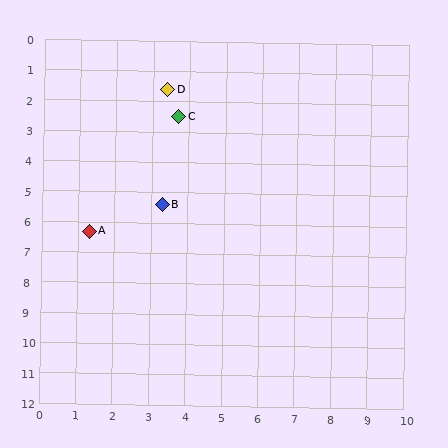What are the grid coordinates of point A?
Point A is at approximately (1.3, 6.3).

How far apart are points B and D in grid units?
Points B and D are about 3.8 grid units apart.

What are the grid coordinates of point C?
Point C is at approximately (3.7, 2.5).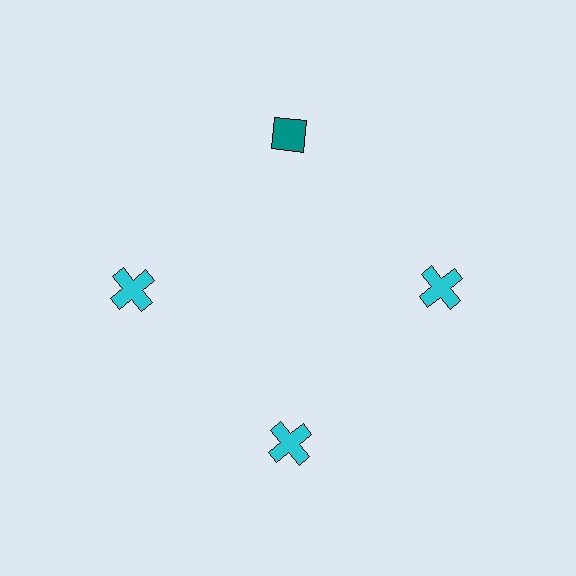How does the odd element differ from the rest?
It differs in both color (teal instead of cyan) and shape (diamond instead of cross).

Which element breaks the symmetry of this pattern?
The teal diamond at roughly the 12 o'clock position breaks the symmetry. All other shapes are cyan crosses.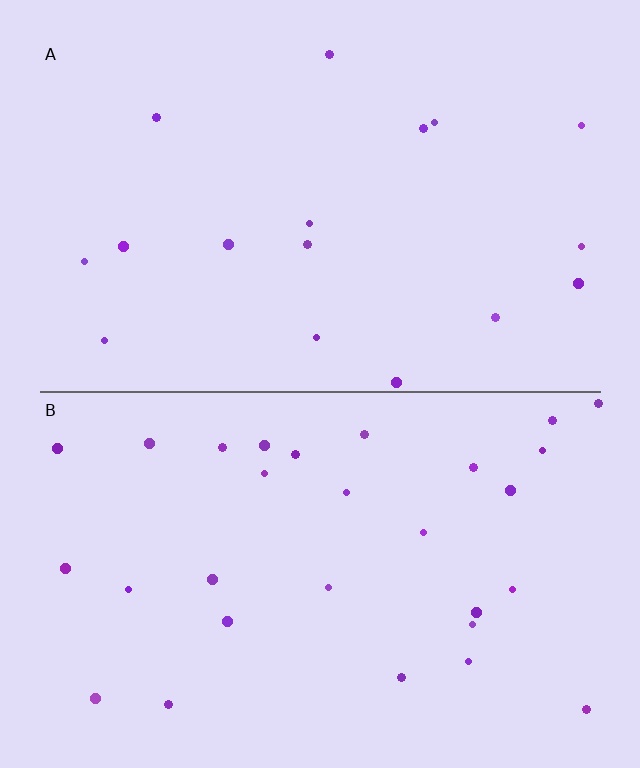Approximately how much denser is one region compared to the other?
Approximately 1.8× — region B over region A.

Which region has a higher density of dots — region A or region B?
B (the bottom).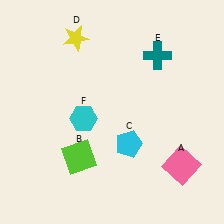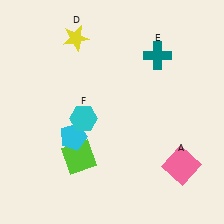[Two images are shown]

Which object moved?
The cyan pentagon (C) moved left.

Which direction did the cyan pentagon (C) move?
The cyan pentagon (C) moved left.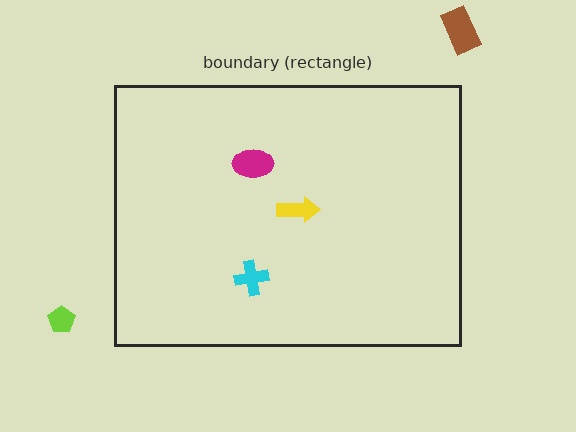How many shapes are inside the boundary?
3 inside, 2 outside.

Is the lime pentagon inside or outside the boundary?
Outside.